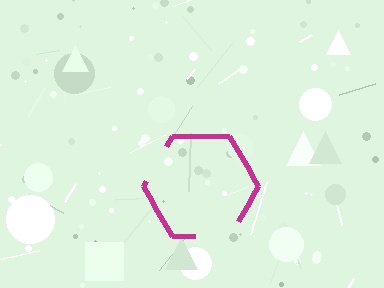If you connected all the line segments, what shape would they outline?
They would outline a hexagon.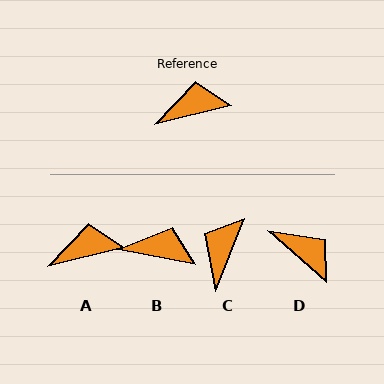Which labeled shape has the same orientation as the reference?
A.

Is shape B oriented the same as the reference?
No, it is off by about 24 degrees.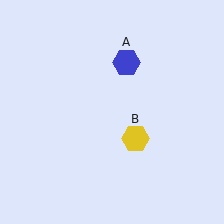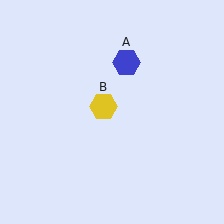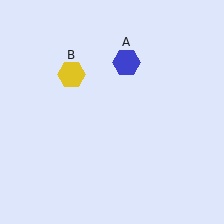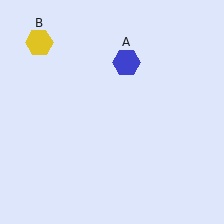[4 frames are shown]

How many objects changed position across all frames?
1 object changed position: yellow hexagon (object B).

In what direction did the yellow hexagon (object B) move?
The yellow hexagon (object B) moved up and to the left.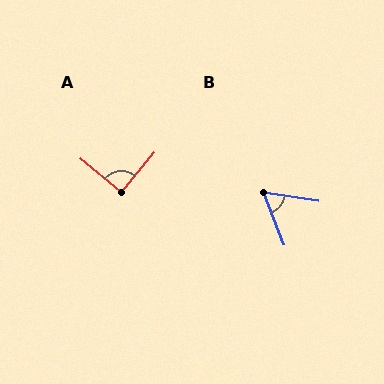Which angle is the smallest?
B, at approximately 60 degrees.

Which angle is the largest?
A, at approximately 91 degrees.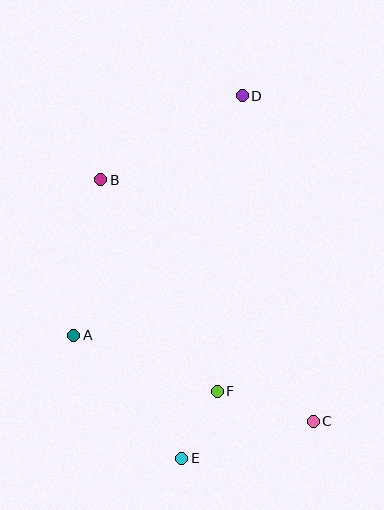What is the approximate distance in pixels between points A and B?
The distance between A and B is approximately 158 pixels.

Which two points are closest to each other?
Points E and F are closest to each other.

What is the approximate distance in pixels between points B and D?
The distance between B and D is approximately 165 pixels.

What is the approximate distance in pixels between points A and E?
The distance between A and E is approximately 164 pixels.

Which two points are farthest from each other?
Points D and E are farthest from each other.